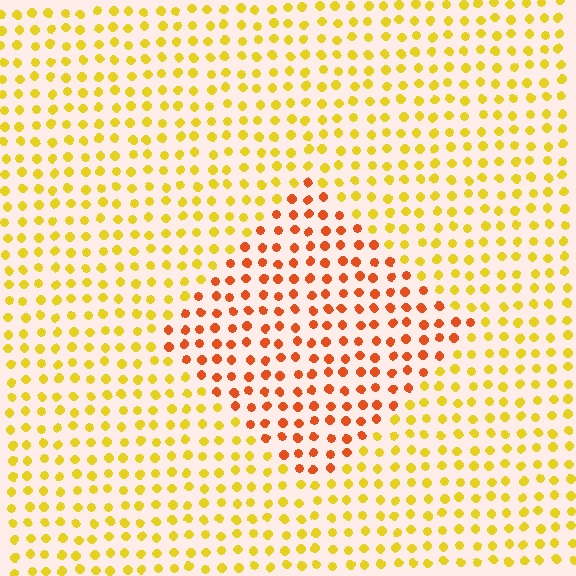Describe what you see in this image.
The image is filled with small yellow elements in a uniform arrangement. A diamond-shaped region is visible where the elements are tinted to a slightly different hue, forming a subtle color boundary.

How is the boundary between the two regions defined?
The boundary is defined purely by a slight shift in hue (about 40 degrees). Spacing, size, and orientation are identical on both sides.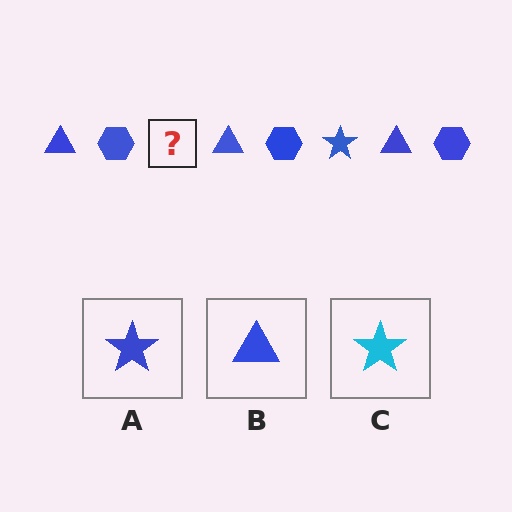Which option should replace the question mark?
Option A.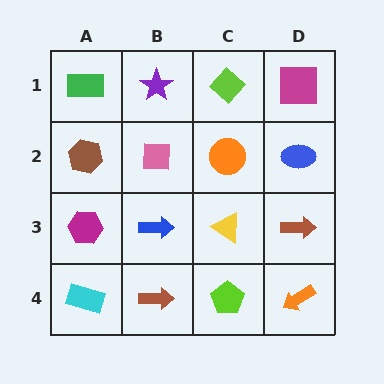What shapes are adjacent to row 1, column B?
A pink square (row 2, column B), a green rectangle (row 1, column A), a lime diamond (row 1, column C).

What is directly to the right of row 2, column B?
An orange circle.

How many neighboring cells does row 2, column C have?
4.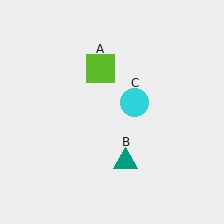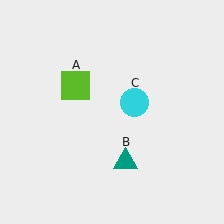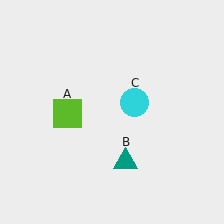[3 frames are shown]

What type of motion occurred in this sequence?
The lime square (object A) rotated counterclockwise around the center of the scene.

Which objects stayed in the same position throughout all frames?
Teal triangle (object B) and cyan circle (object C) remained stationary.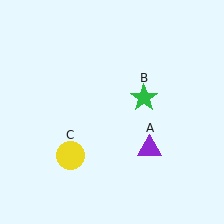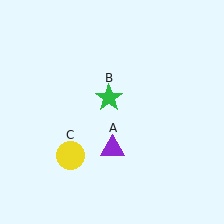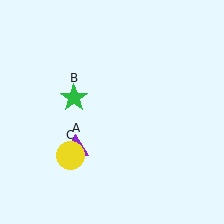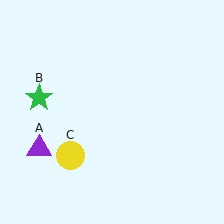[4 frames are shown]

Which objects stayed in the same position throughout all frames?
Yellow circle (object C) remained stationary.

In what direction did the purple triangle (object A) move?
The purple triangle (object A) moved left.